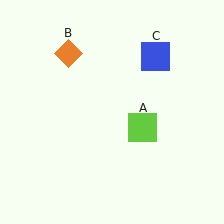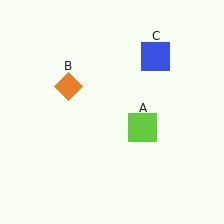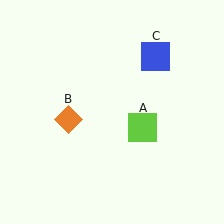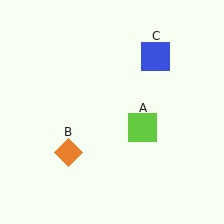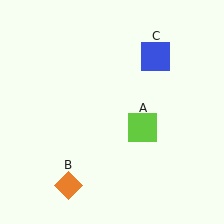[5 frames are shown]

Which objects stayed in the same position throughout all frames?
Lime square (object A) and blue square (object C) remained stationary.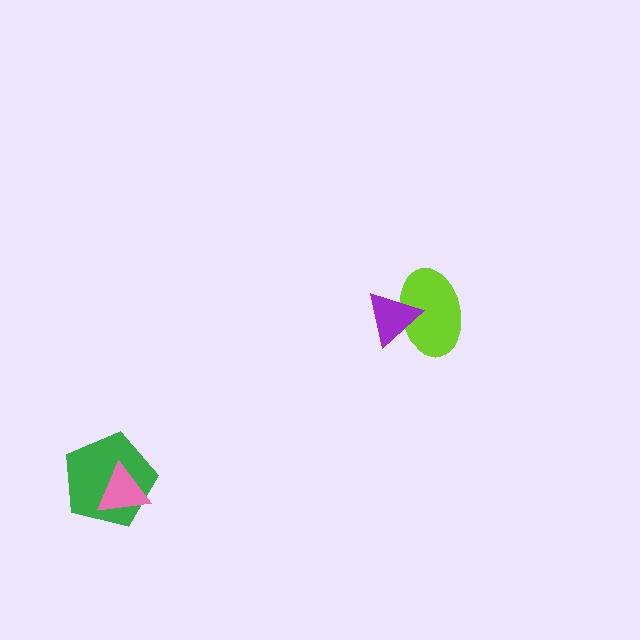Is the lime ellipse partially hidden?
Yes, it is partially covered by another shape.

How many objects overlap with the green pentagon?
1 object overlaps with the green pentagon.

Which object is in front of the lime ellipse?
The purple triangle is in front of the lime ellipse.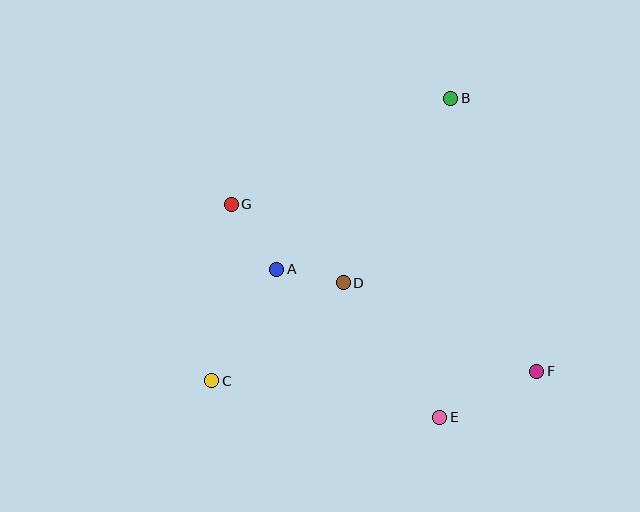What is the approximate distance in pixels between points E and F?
The distance between E and F is approximately 107 pixels.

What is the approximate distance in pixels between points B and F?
The distance between B and F is approximately 286 pixels.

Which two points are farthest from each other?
Points B and C are farthest from each other.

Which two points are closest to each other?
Points A and D are closest to each other.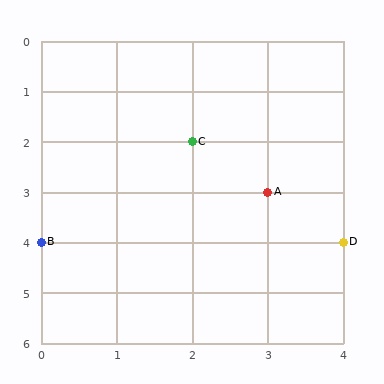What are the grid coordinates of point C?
Point C is at grid coordinates (2, 2).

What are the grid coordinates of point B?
Point B is at grid coordinates (0, 4).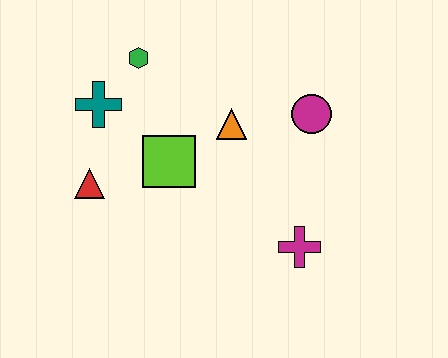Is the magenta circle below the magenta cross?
No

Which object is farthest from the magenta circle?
The red triangle is farthest from the magenta circle.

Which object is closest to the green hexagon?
The teal cross is closest to the green hexagon.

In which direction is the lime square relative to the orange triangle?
The lime square is to the left of the orange triangle.